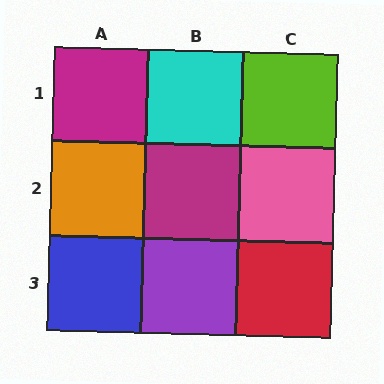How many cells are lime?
1 cell is lime.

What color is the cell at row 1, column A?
Magenta.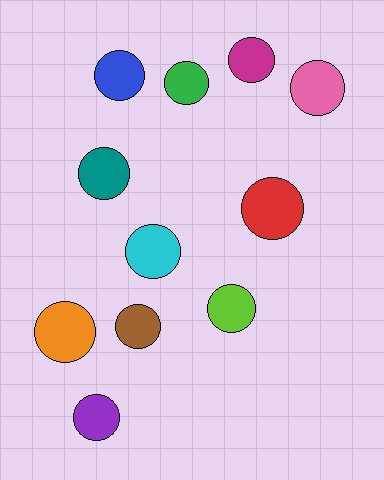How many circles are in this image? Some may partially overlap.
There are 11 circles.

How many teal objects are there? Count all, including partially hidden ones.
There is 1 teal object.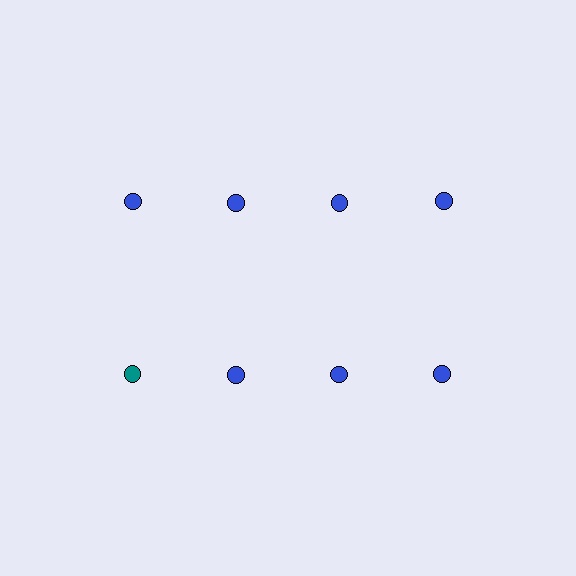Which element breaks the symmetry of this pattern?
The teal circle in the second row, leftmost column breaks the symmetry. All other shapes are blue circles.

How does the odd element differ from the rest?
It has a different color: teal instead of blue.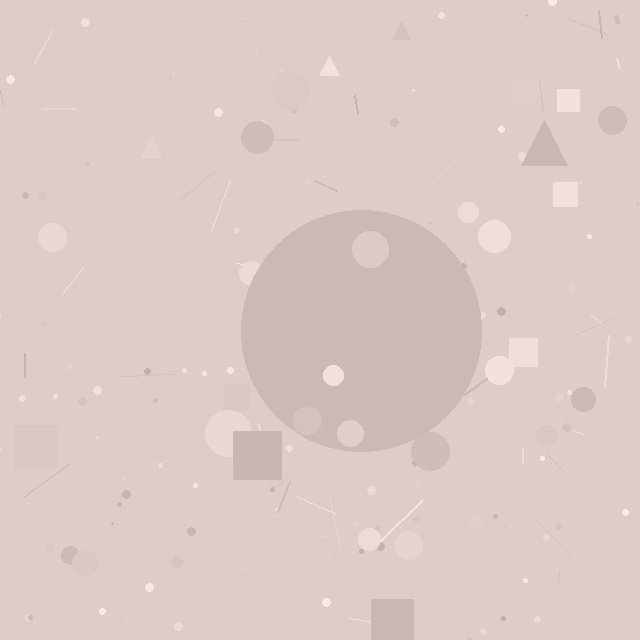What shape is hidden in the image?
A circle is hidden in the image.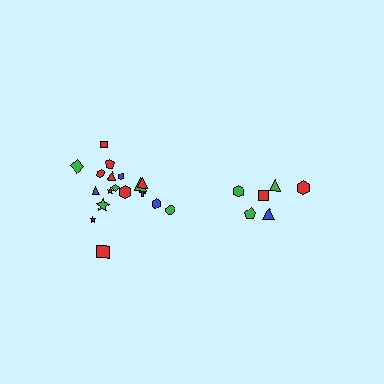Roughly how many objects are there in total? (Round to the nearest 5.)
Roughly 25 objects in total.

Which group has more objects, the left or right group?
The left group.